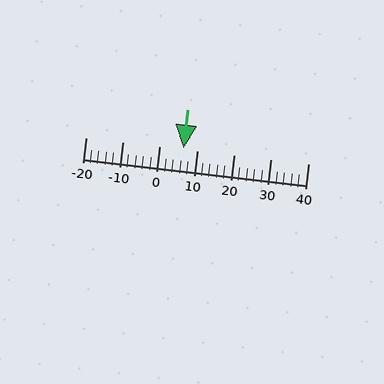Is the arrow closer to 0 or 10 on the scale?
The arrow is closer to 10.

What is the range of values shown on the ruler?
The ruler shows values from -20 to 40.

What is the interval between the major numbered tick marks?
The major tick marks are spaced 10 units apart.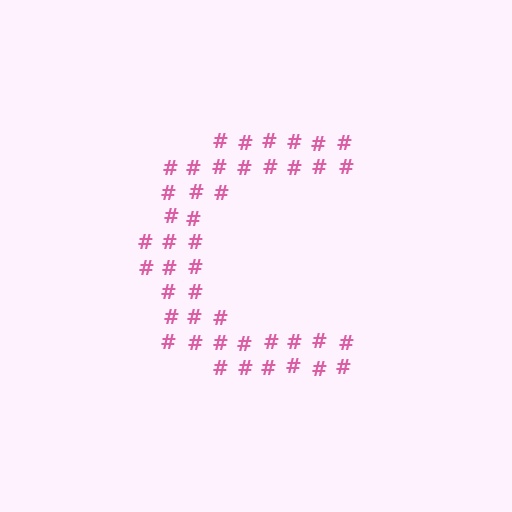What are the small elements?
The small elements are hash symbols.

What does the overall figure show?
The overall figure shows the letter C.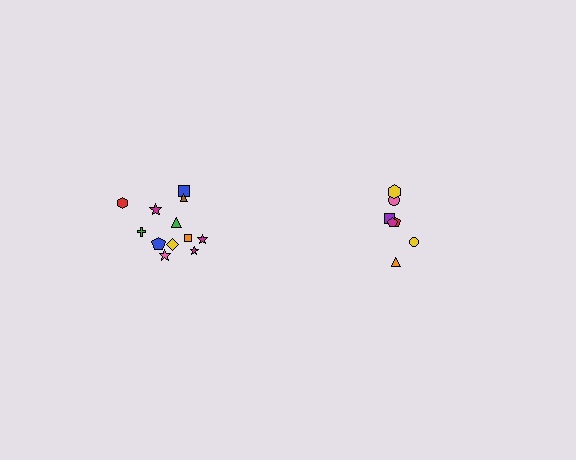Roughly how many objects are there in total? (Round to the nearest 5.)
Roughly 20 objects in total.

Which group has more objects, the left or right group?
The left group.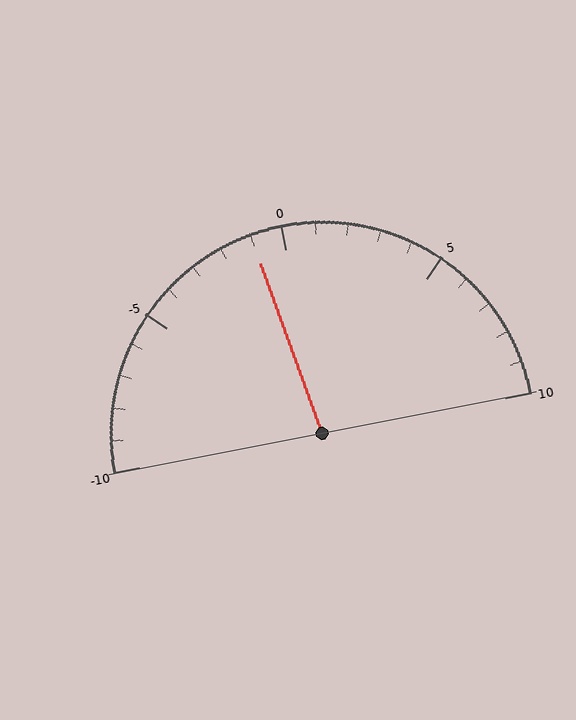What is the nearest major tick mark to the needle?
The nearest major tick mark is 0.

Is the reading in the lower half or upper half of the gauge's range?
The reading is in the lower half of the range (-10 to 10).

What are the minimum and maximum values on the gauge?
The gauge ranges from -10 to 10.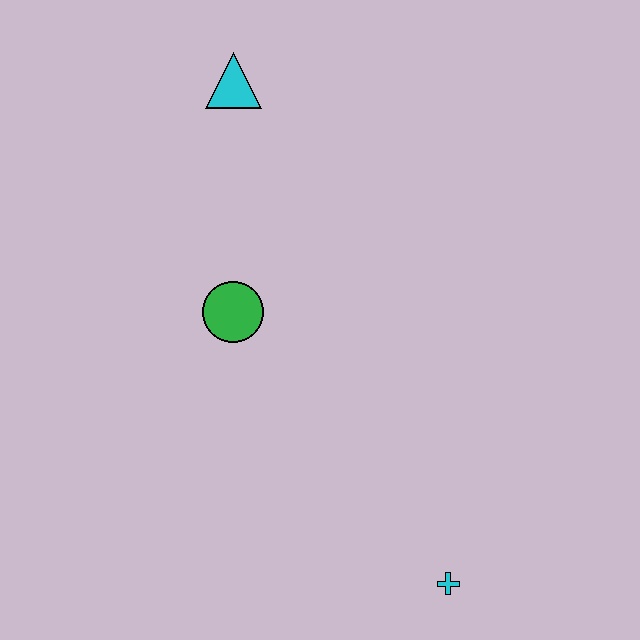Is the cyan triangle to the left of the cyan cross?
Yes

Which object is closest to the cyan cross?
The green circle is closest to the cyan cross.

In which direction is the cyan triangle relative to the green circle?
The cyan triangle is above the green circle.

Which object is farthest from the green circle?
The cyan cross is farthest from the green circle.